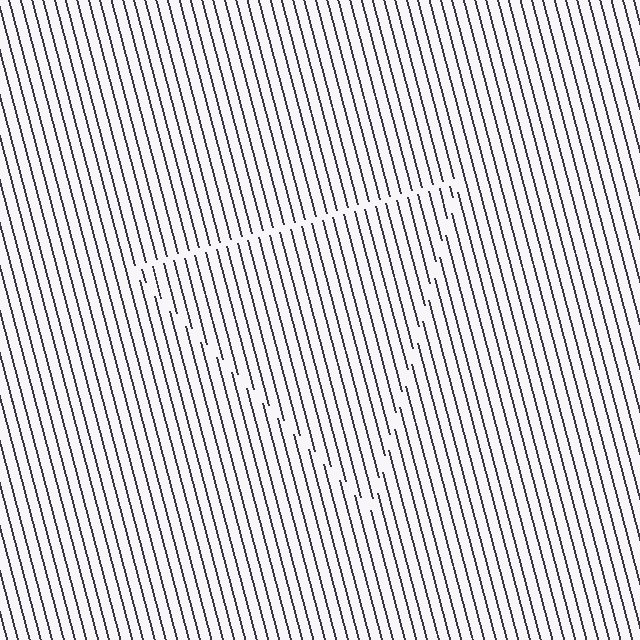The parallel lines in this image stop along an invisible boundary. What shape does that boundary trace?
An illusory triangle. The interior of the shape contains the same grating, shifted by half a period — the contour is defined by the phase discontinuity where line-ends from the inner and outer gratings abut.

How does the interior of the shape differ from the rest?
The interior of the shape contains the same grating, shifted by half a period — the contour is defined by the phase discontinuity where line-ends from the inner and outer gratings abut.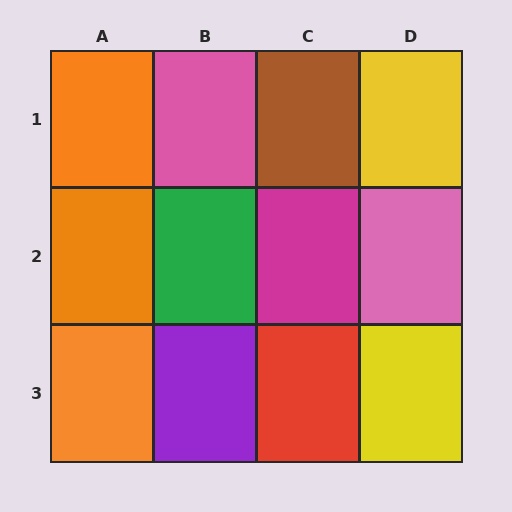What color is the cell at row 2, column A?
Orange.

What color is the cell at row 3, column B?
Purple.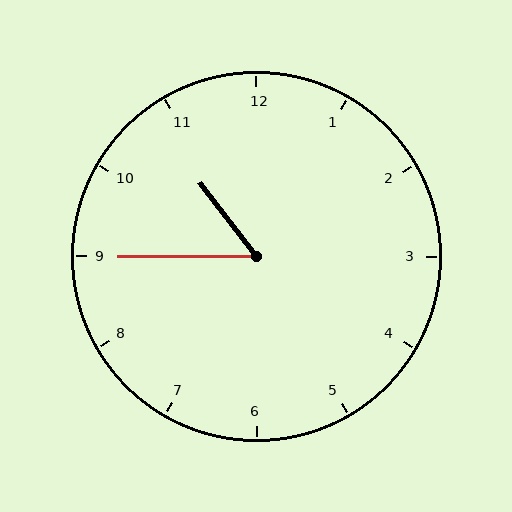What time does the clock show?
10:45.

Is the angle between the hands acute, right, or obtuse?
It is acute.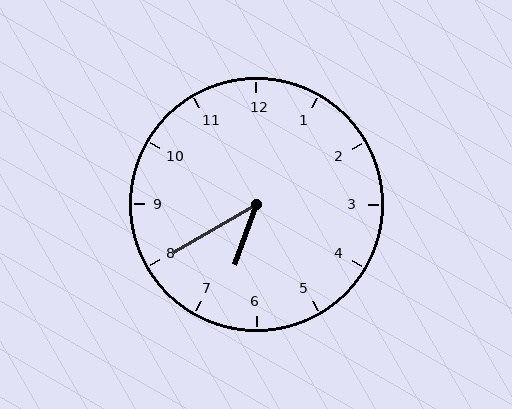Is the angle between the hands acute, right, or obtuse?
It is acute.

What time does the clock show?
6:40.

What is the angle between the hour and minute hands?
Approximately 40 degrees.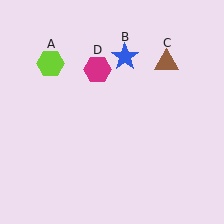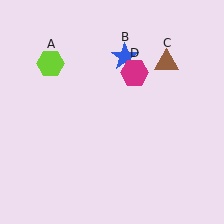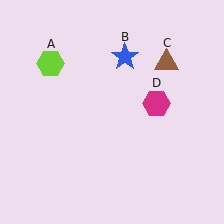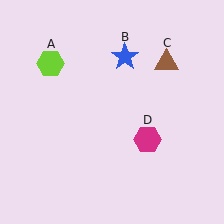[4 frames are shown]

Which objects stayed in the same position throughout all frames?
Lime hexagon (object A) and blue star (object B) and brown triangle (object C) remained stationary.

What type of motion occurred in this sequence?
The magenta hexagon (object D) rotated clockwise around the center of the scene.